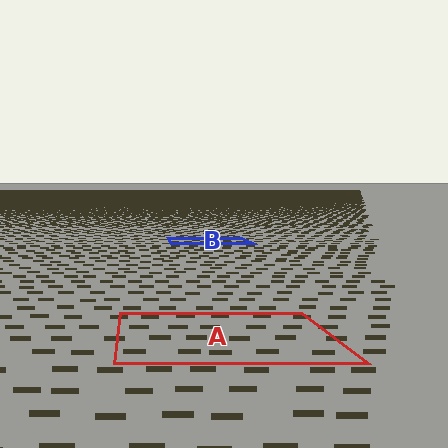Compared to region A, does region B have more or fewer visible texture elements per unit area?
Region B has more texture elements per unit area — they are packed more densely because it is farther away.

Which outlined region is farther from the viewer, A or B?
Region B is farther from the viewer — the texture elements inside it appear smaller and more densely packed.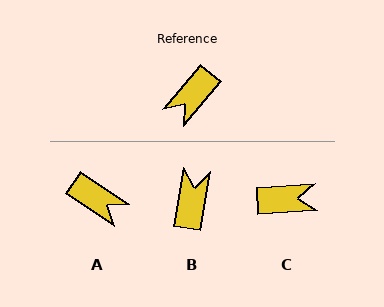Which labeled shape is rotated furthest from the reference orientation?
B, about 150 degrees away.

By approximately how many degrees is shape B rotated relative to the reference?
Approximately 150 degrees clockwise.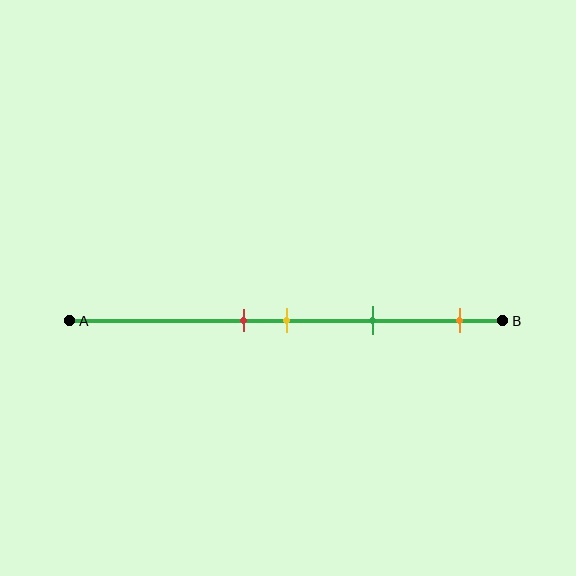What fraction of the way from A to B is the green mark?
The green mark is approximately 70% (0.7) of the way from A to B.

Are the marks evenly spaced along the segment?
No, the marks are not evenly spaced.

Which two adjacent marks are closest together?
The red and yellow marks are the closest adjacent pair.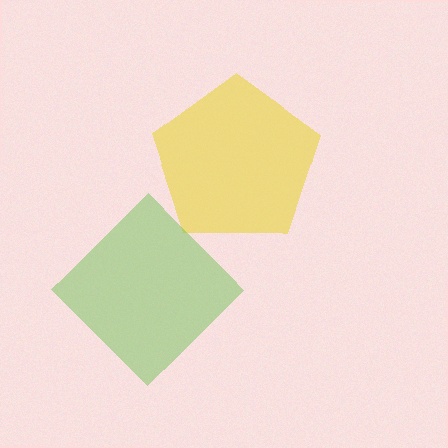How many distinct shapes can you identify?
There are 2 distinct shapes: a yellow pentagon, a lime diamond.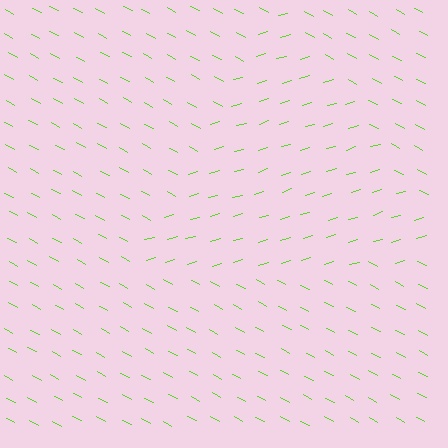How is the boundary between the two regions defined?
The boundary is defined purely by a change in line orientation (approximately 45 degrees difference). All lines are the same color and thickness.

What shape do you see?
I see a triangle.